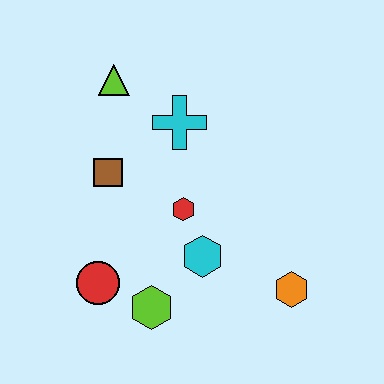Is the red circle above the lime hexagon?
Yes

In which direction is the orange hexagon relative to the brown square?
The orange hexagon is to the right of the brown square.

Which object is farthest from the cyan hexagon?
The lime triangle is farthest from the cyan hexagon.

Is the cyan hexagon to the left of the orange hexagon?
Yes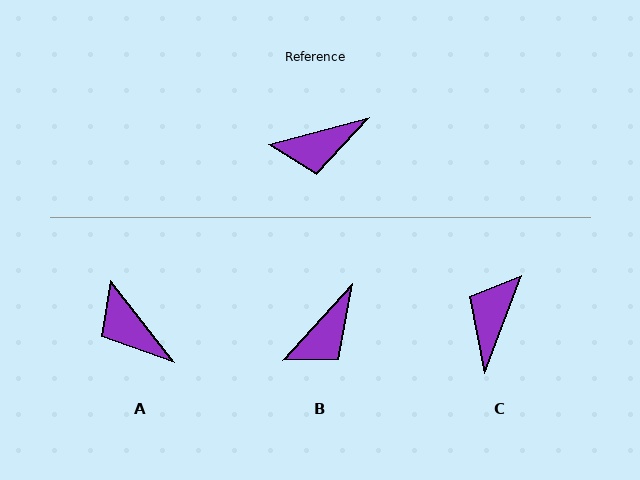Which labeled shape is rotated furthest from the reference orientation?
C, about 126 degrees away.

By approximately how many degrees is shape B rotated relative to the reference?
Approximately 32 degrees counter-clockwise.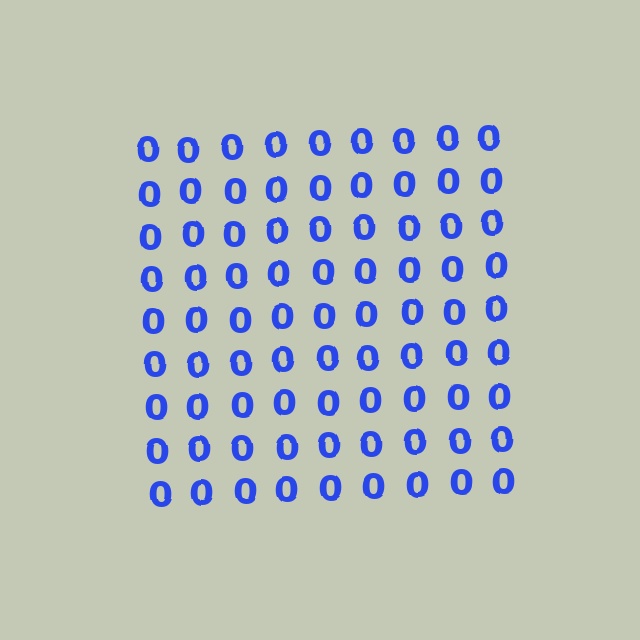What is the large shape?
The large shape is a square.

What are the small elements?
The small elements are digit 0's.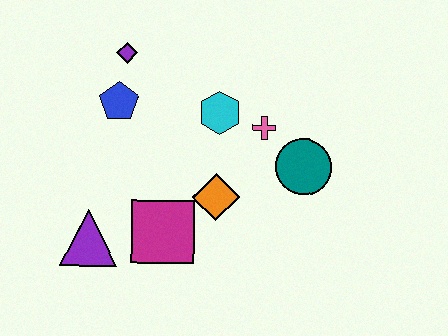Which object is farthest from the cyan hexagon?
The purple triangle is farthest from the cyan hexagon.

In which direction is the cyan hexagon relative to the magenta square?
The cyan hexagon is above the magenta square.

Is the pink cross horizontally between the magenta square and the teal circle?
Yes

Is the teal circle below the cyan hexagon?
Yes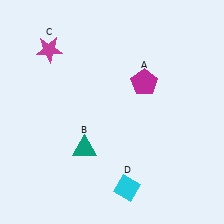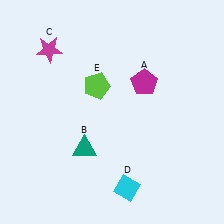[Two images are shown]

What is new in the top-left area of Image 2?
A lime pentagon (E) was added in the top-left area of Image 2.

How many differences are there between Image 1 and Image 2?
There is 1 difference between the two images.